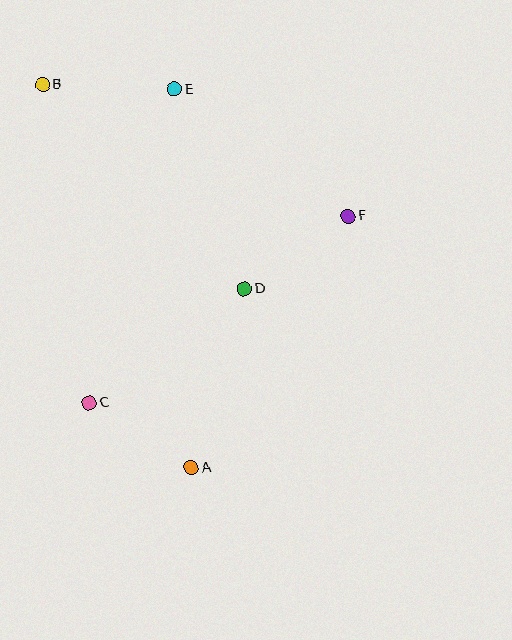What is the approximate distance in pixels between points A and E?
The distance between A and E is approximately 379 pixels.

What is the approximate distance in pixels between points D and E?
The distance between D and E is approximately 211 pixels.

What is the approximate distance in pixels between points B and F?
The distance between B and F is approximately 333 pixels.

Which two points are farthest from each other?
Points A and B are farthest from each other.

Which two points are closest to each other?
Points A and C are closest to each other.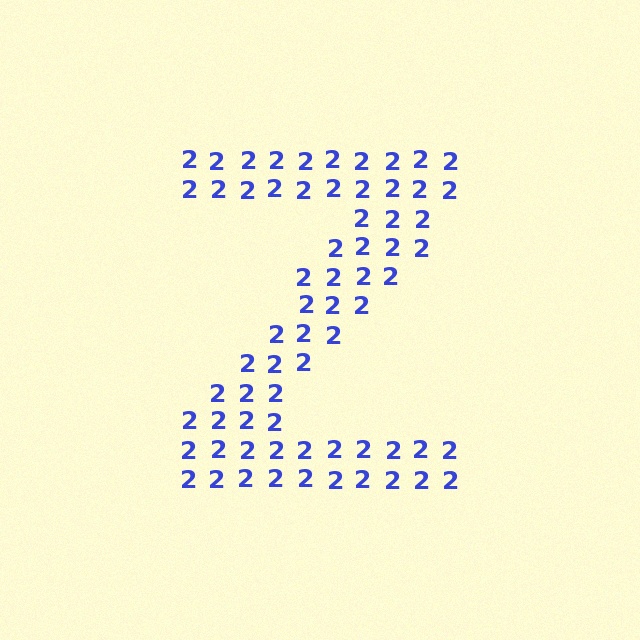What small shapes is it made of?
It is made of small digit 2's.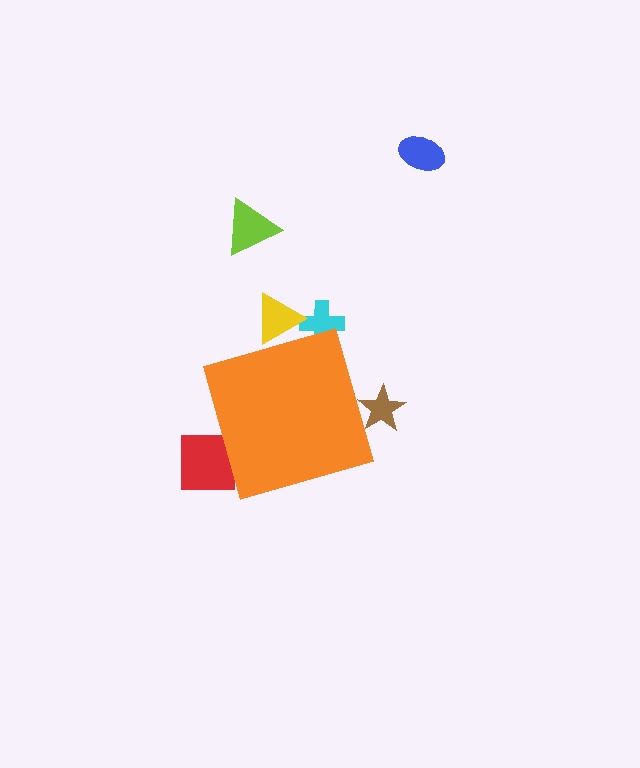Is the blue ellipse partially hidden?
No, the blue ellipse is fully visible.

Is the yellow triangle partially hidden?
Yes, the yellow triangle is partially hidden behind the orange diamond.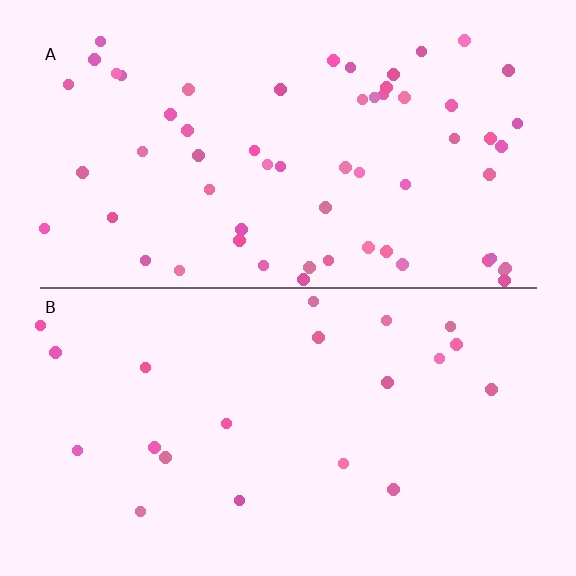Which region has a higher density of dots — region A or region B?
A (the top).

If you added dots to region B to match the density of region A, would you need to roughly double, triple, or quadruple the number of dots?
Approximately triple.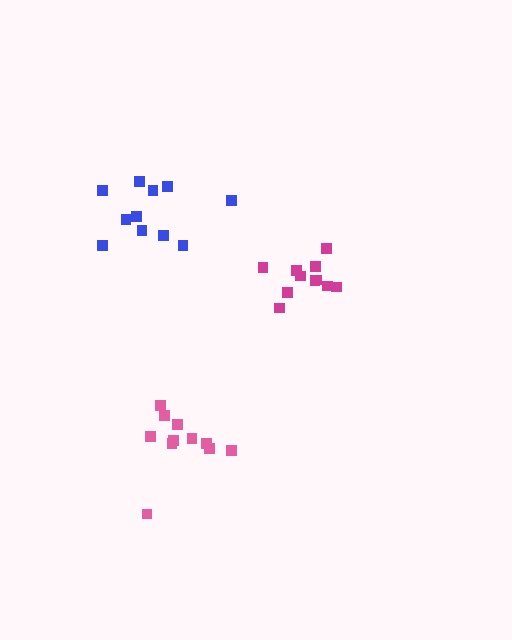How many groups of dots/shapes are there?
There are 3 groups.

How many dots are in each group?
Group 1: 11 dots, Group 2: 11 dots, Group 3: 11 dots (33 total).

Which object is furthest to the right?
The magenta cluster is rightmost.